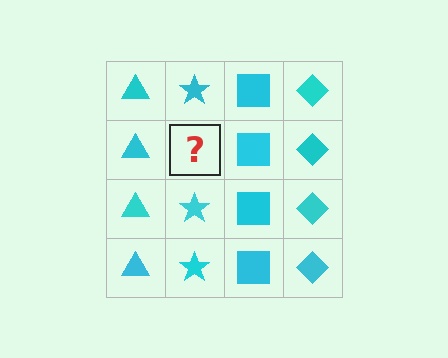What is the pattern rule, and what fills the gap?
The rule is that each column has a consistent shape. The gap should be filled with a cyan star.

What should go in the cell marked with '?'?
The missing cell should contain a cyan star.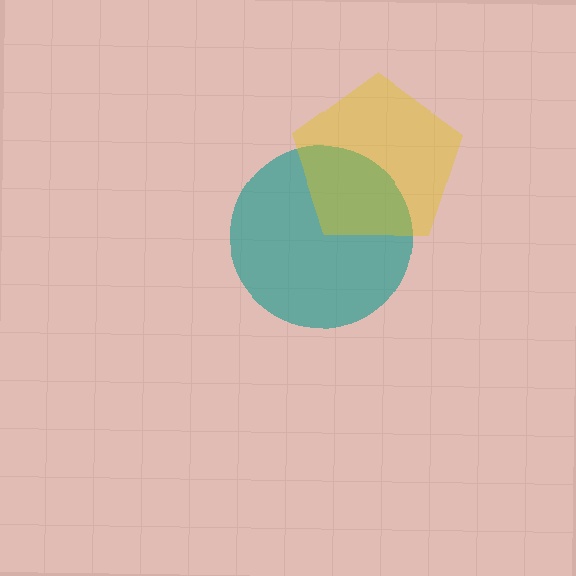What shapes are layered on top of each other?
The layered shapes are: a teal circle, a yellow pentagon.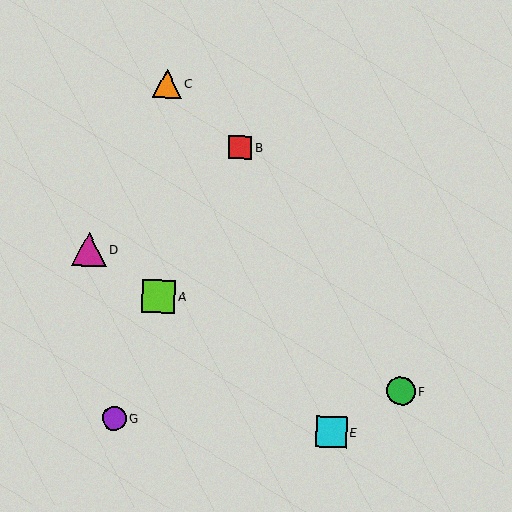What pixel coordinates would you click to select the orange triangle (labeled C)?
Click at (167, 83) to select the orange triangle C.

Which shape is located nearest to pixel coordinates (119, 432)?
The purple circle (labeled G) at (114, 418) is nearest to that location.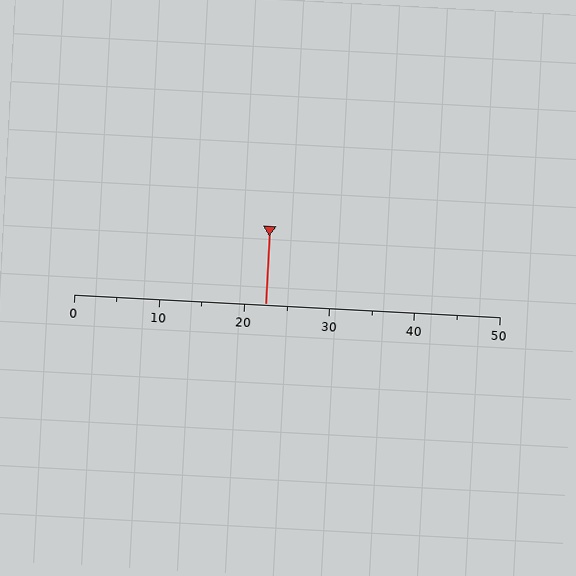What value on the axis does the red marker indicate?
The marker indicates approximately 22.5.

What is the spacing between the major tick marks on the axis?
The major ticks are spaced 10 apart.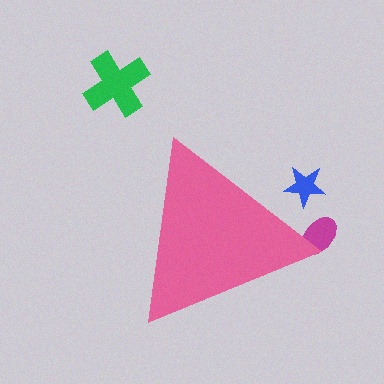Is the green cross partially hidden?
No, the green cross is fully visible.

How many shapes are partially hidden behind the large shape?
2 shapes are partially hidden.